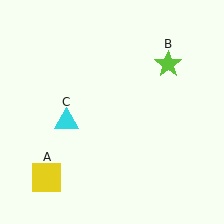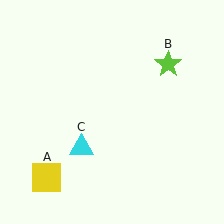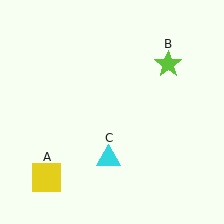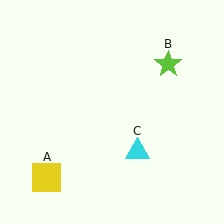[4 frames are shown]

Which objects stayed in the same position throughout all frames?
Yellow square (object A) and lime star (object B) remained stationary.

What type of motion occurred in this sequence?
The cyan triangle (object C) rotated counterclockwise around the center of the scene.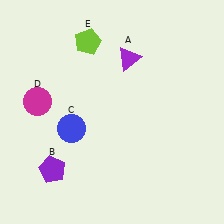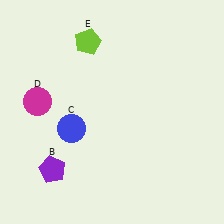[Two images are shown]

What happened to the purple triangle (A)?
The purple triangle (A) was removed in Image 2. It was in the top-right area of Image 1.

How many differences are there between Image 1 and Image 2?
There is 1 difference between the two images.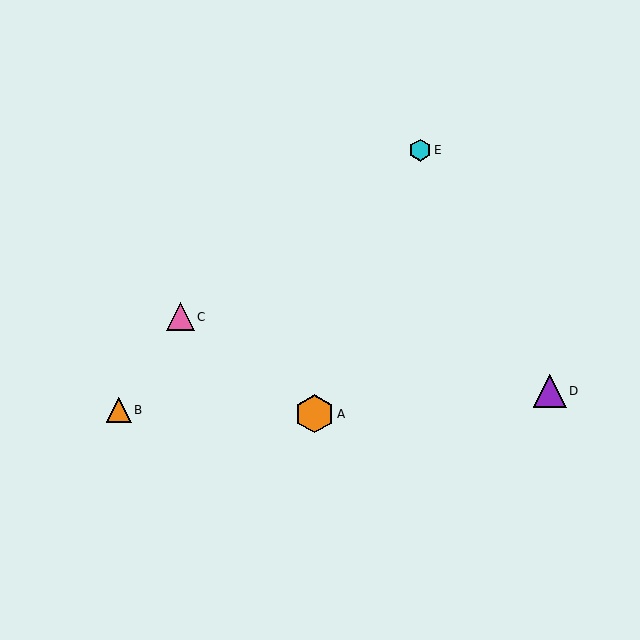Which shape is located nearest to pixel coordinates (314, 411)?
The orange hexagon (labeled A) at (315, 414) is nearest to that location.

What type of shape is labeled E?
Shape E is a cyan hexagon.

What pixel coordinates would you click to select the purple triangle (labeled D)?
Click at (550, 391) to select the purple triangle D.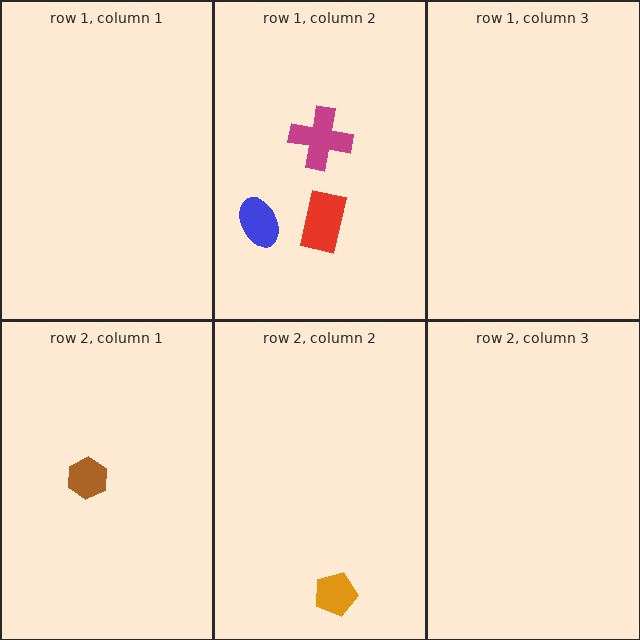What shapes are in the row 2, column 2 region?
The orange pentagon.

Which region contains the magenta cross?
The row 1, column 2 region.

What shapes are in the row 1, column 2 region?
The red rectangle, the magenta cross, the blue ellipse.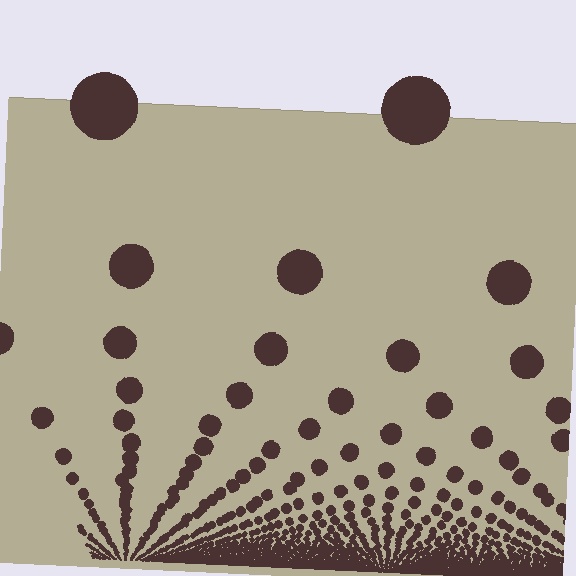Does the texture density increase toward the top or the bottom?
Density increases toward the bottom.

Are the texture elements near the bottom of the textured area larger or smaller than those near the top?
Smaller. The gradient is inverted — elements near the bottom are smaller and denser.